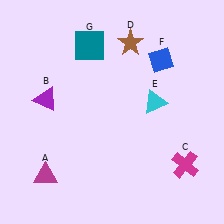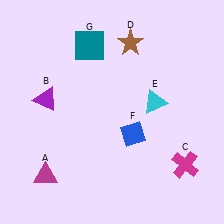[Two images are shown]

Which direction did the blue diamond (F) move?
The blue diamond (F) moved down.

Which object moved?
The blue diamond (F) moved down.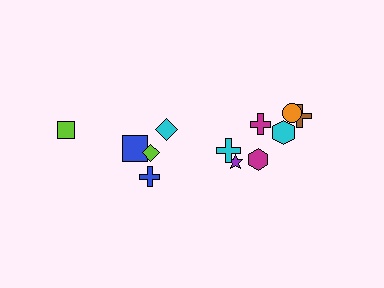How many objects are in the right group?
There are 7 objects.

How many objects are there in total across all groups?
There are 12 objects.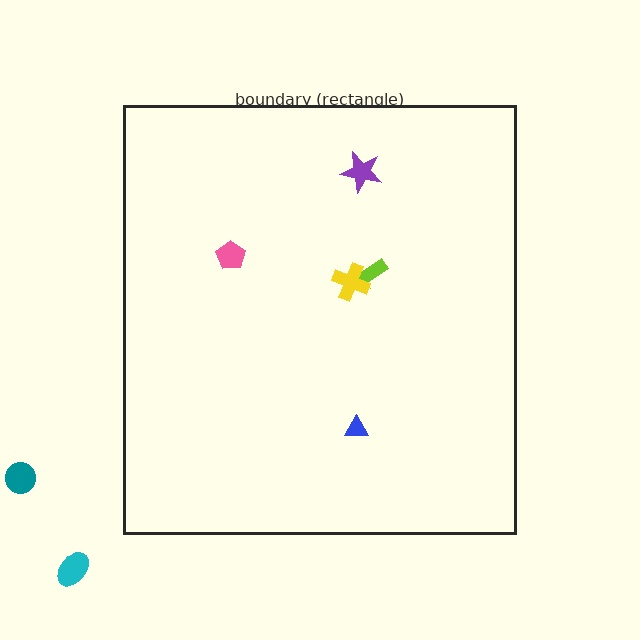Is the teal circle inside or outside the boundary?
Outside.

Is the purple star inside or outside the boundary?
Inside.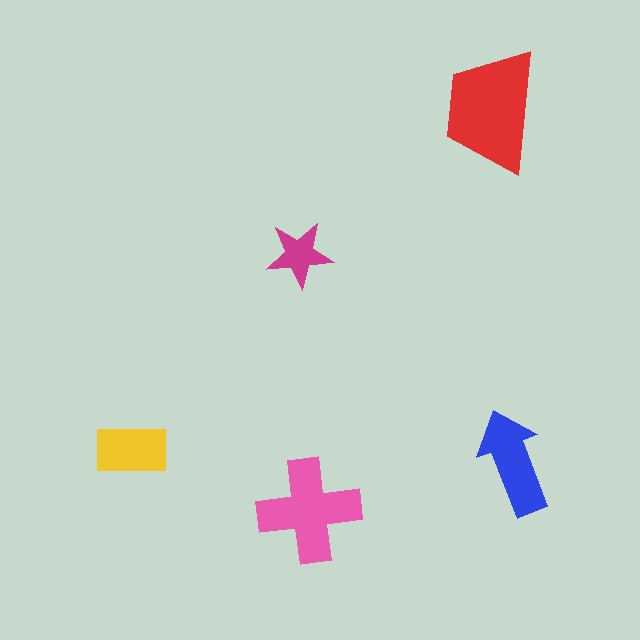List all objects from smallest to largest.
The magenta star, the yellow rectangle, the blue arrow, the pink cross, the red trapezoid.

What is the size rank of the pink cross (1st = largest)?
2nd.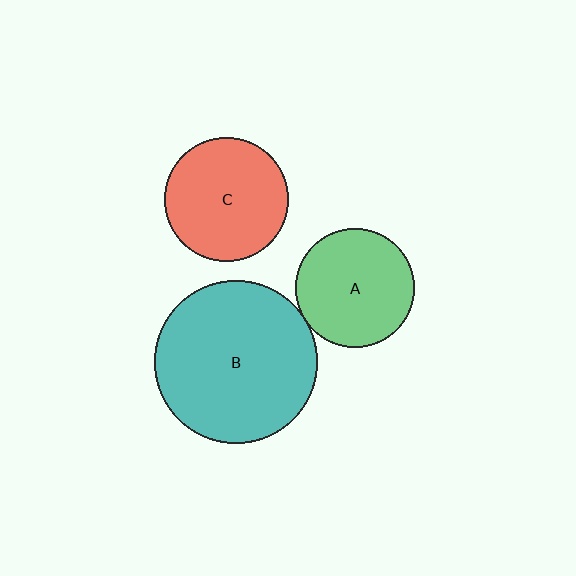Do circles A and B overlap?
Yes.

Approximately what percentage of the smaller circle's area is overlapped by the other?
Approximately 5%.